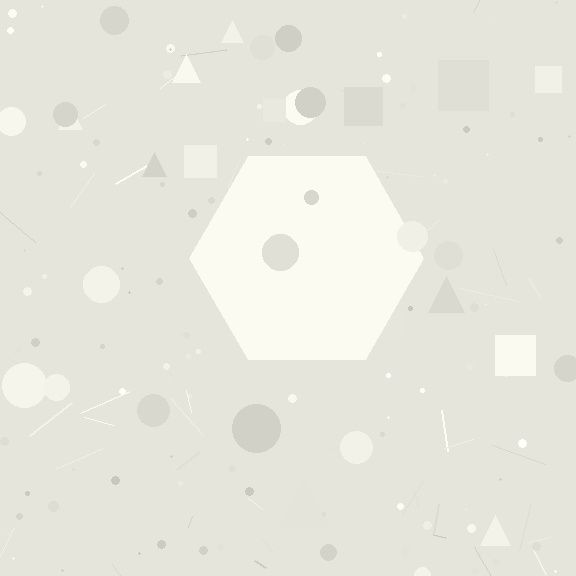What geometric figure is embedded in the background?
A hexagon is embedded in the background.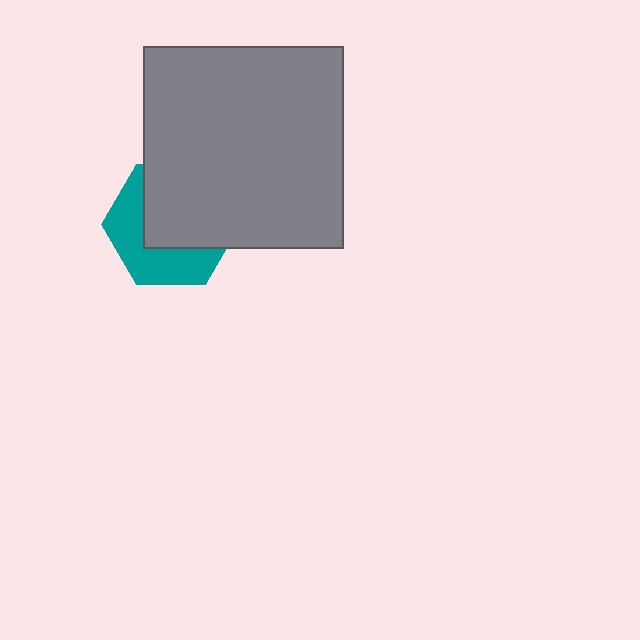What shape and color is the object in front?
The object in front is a gray rectangle.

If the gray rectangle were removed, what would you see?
You would see the complete teal hexagon.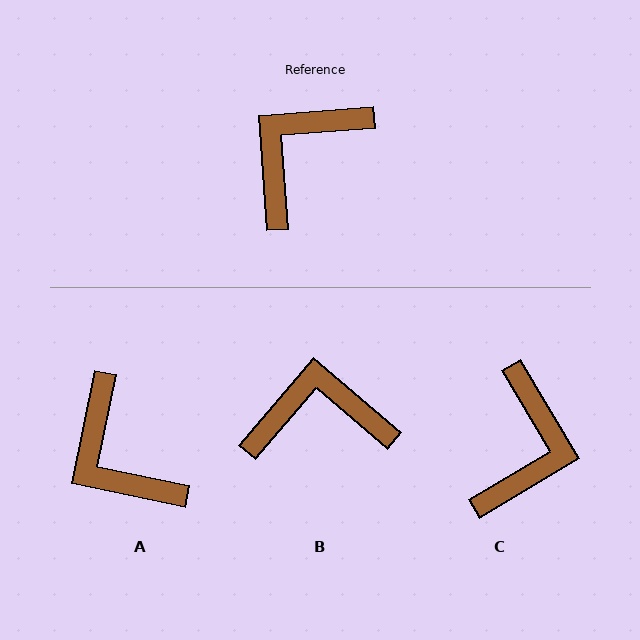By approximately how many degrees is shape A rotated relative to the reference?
Approximately 74 degrees counter-clockwise.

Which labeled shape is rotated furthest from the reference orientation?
C, about 153 degrees away.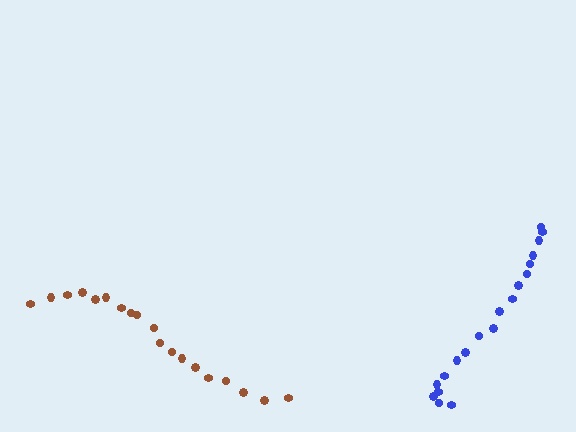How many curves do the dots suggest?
There are 2 distinct paths.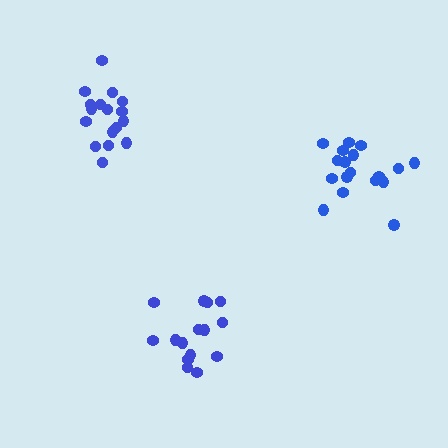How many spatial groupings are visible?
There are 3 spatial groupings.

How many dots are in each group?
Group 1: 15 dots, Group 2: 18 dots, Group 3: 17 dots (50 total).